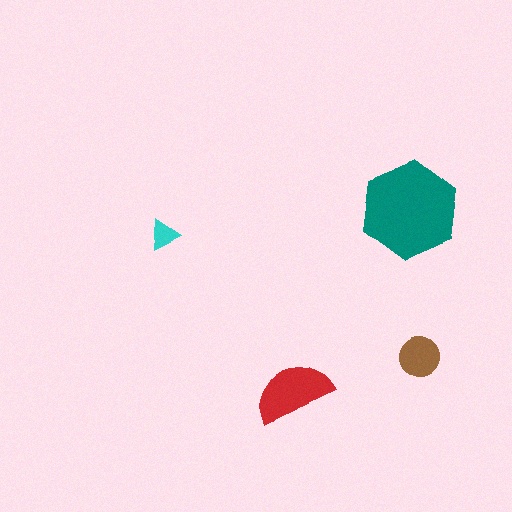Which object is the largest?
The teal hexagon.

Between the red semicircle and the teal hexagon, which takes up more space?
The teal hexagon.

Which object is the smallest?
The cyan triangle.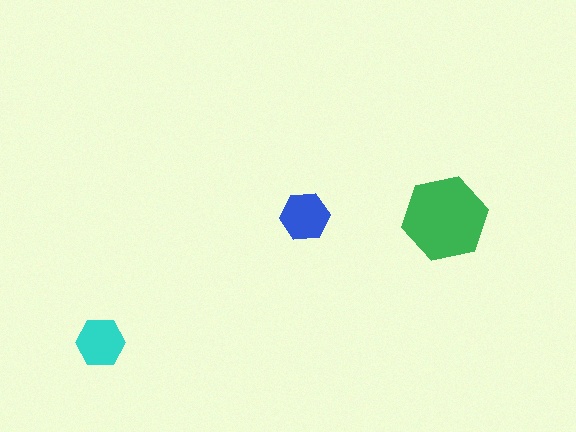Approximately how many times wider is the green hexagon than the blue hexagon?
About 1.5 times wider.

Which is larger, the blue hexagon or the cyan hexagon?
The blue one.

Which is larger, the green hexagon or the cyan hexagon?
The green one.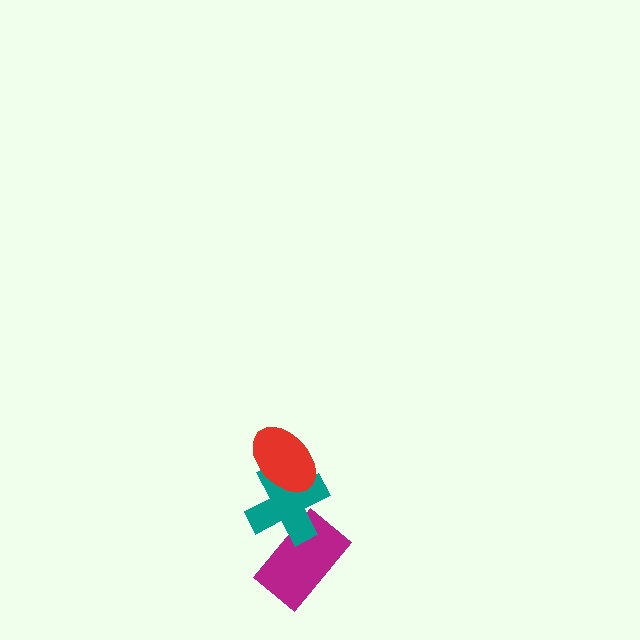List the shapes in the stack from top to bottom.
From top to bottom: the red ellipse, the teal cross, the magenta rectangle.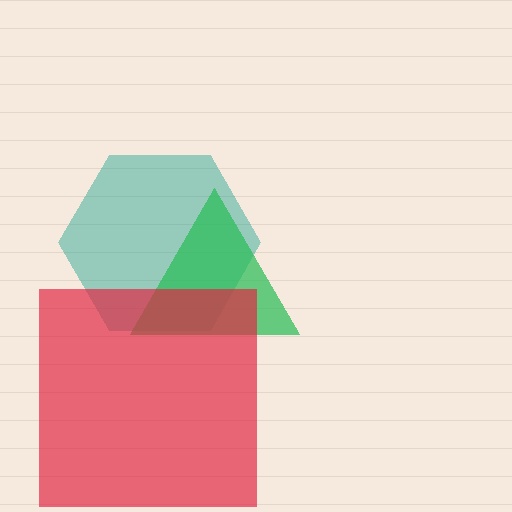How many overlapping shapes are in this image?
There are 3 overlapping shapes in the image.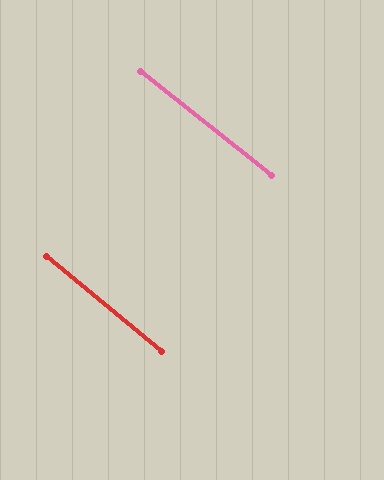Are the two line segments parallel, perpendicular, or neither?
Parallel — their directions differ by only 1.0°.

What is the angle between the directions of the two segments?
Approximately 1 degree.